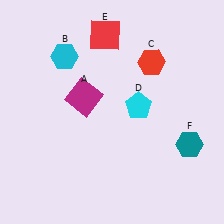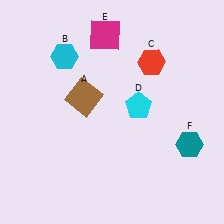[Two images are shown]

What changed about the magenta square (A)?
In Image 1, A is magenta. In Image 2, it changed to brown.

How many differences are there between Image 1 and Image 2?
There are 2 differences between the two images.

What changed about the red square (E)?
In Image 1, E is red. In Image 2, it changed to magenta.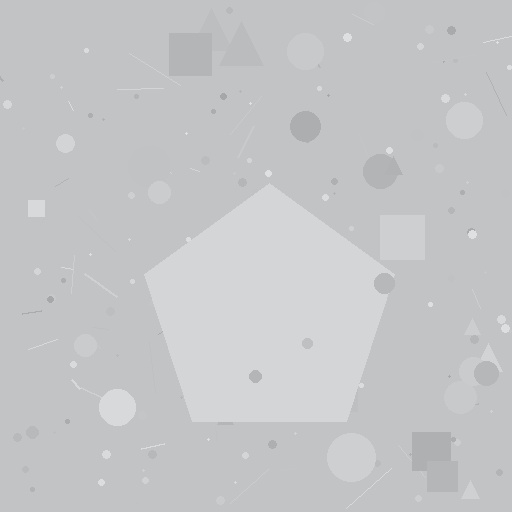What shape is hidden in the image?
A pentagon is hidden in the image.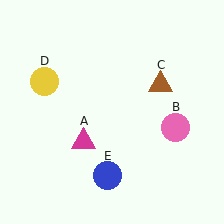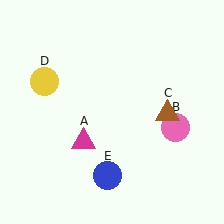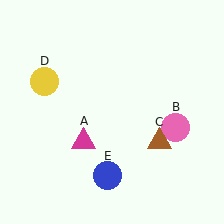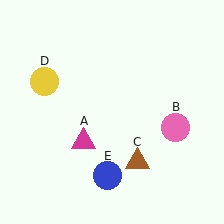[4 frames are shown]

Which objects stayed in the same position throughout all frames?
Magenta triangle (object A) and pink circle (object B) and yellow circle (object D) and blue circle (object E) remained stationary.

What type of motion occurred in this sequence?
The brown triangle (object C) rotated clockwise around the center of the scene.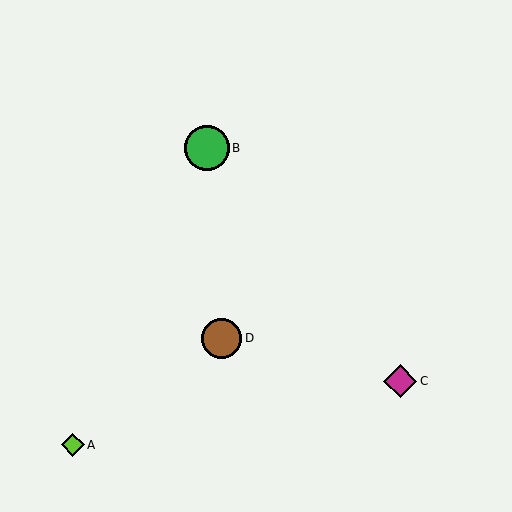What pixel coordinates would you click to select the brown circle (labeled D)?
Click at (221, 338) to select the brown circle D.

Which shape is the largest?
The green circle (labeled B) is the largest.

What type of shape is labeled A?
Shape A is a lime diamond.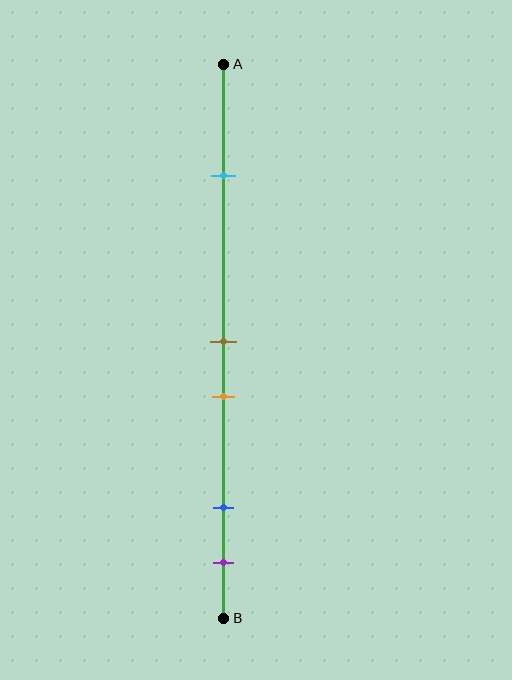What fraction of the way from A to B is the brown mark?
The brown mark is approximately 50% (0.5) of the way from A to B.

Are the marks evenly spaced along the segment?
No, the marks are not evenly spaced.